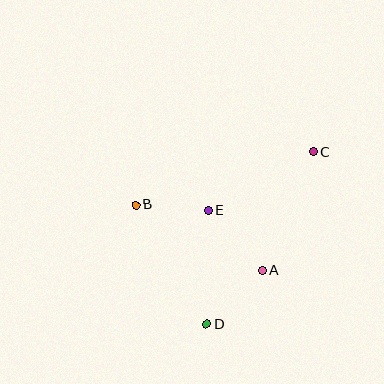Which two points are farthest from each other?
Points C and D are farthest from each other.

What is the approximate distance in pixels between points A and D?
The distance between A and D is approximately 77 pixels.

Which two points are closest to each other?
Points B and E are closest to each other.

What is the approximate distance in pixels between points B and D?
The distance between B and D is approximately 139 pixels.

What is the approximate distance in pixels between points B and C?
The distance between B and C is approximately 186 pixels.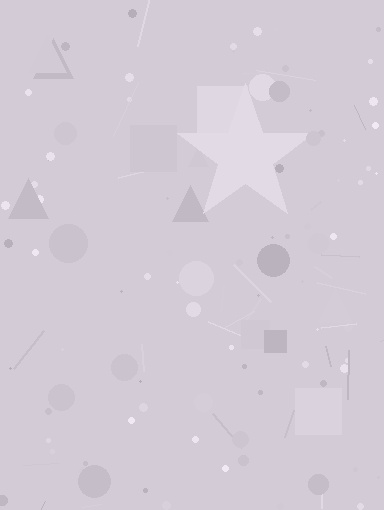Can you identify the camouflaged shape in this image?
The camouflaged shape is a star.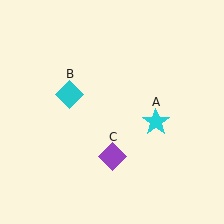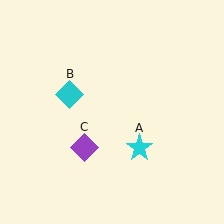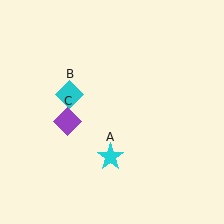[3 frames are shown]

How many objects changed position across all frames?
2 objects changed position: cyan star (object A), purple diamond (object C).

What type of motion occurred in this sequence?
The cyan star (object A), purple diamond (object C) rotated clockwise around the center of the scene.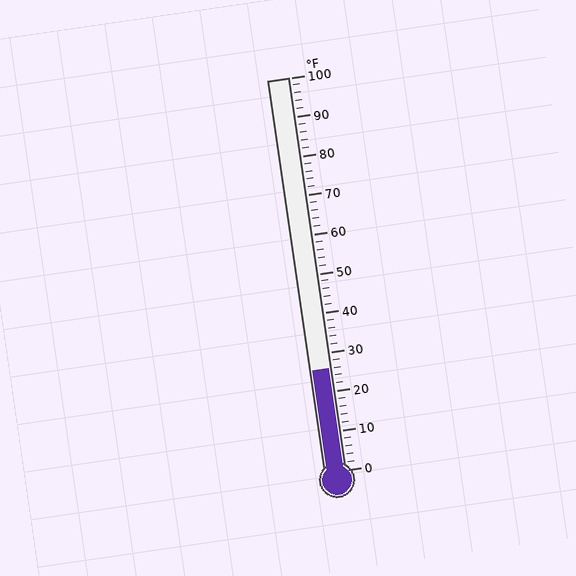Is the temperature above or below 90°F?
The temperature is below 90°F.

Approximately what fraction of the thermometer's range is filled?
The thermometer is filled to approximately 25% of its range.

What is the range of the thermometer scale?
The thermometer scale ranges from 0°F to 100°F.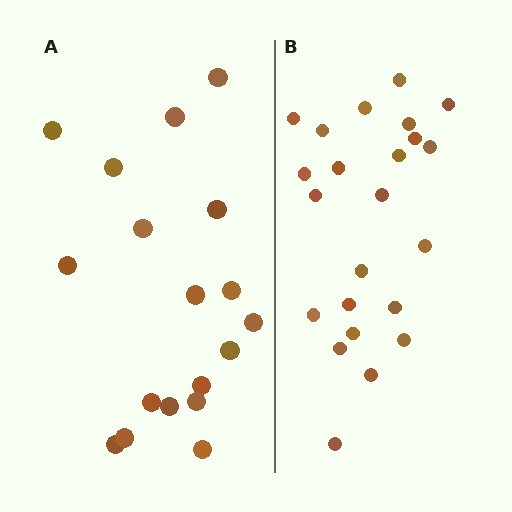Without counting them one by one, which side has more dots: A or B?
Region B (the right region) has more dots.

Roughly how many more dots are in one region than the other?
Region B has about 5 more dots than region A.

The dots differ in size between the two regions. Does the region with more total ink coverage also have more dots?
No. Region A has more total ink coverage because its dots are larger, but region B actually contains more individual dots. Total area can be misleading — the number of items is what matters here.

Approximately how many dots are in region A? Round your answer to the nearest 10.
About 20 dots. (The exact count is 18, which rounds to 20.)